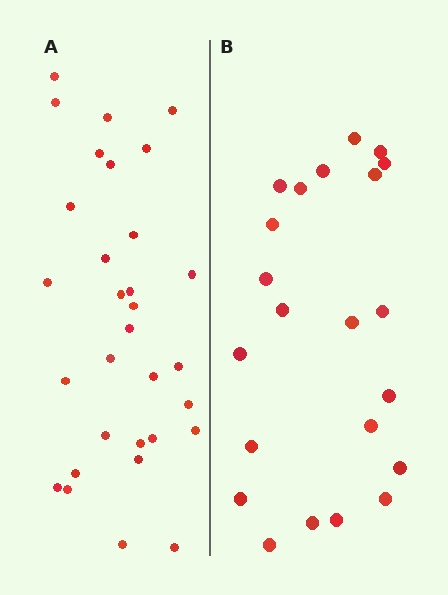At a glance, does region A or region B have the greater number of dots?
Region A (the left region) has more dots.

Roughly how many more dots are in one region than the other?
Region A has roughly 8 or so more dots than region B.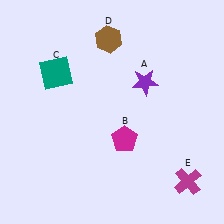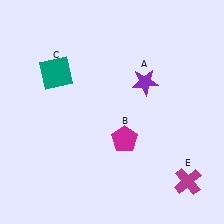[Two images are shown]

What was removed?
The brown hexagon (D) was removed in Image 2.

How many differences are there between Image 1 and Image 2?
There is 1 difference between the two images.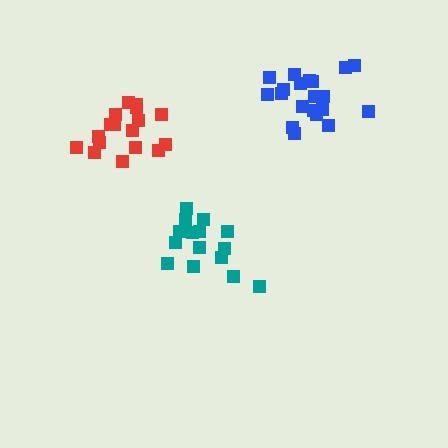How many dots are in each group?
Group 1: 17 dots, Group 2: 20 dots, Group 3: 17 dots (54 total).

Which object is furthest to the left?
The red cluster is leftmost.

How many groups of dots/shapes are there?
There are 3 groups.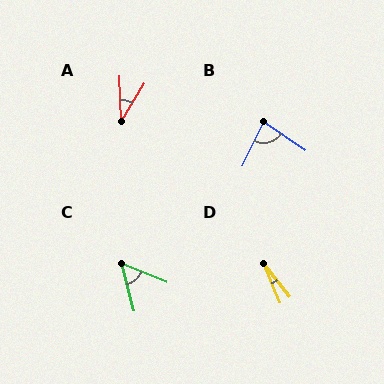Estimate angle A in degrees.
Approximately 34 degrees.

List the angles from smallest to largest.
D (16°), A (34°), C (53°), B (82°).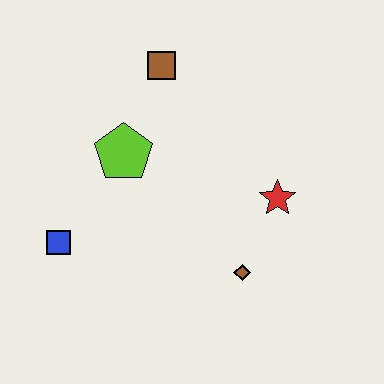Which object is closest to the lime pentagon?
The brown square is closest to the lime pentagon.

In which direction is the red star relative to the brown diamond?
The red star is above the brown diamond.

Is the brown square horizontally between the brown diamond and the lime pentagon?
Yes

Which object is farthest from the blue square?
The red star is farthest from the blue square.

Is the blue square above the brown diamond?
Yes